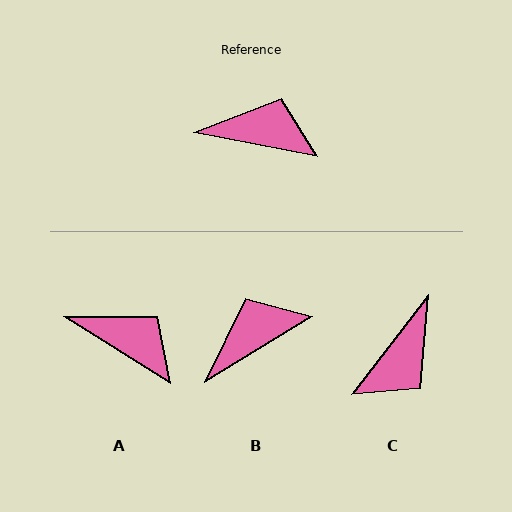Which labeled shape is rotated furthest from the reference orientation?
C, about 117 degrees away.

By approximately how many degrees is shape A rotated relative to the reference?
Approximately 21 degrees clockwise.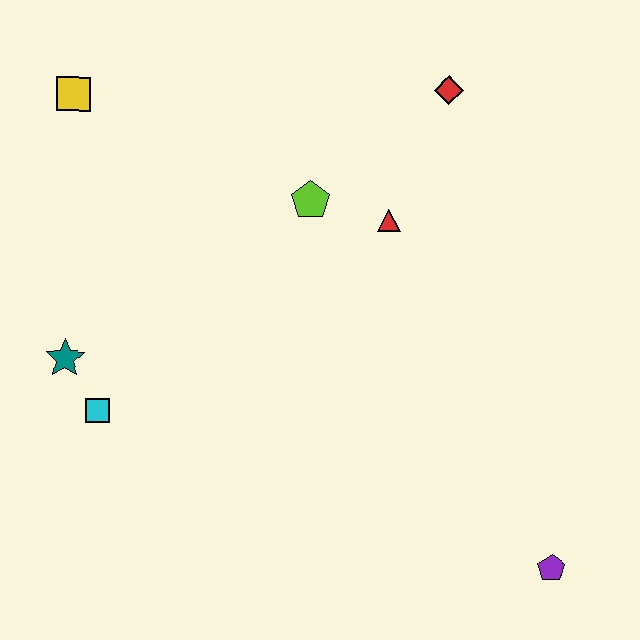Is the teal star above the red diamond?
No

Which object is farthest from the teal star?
The purple pentagon is farthest from the teal star.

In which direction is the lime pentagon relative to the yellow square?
The lime pentagon is to the right of the yellow square.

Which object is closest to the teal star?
The cyan square is closest to the teal star.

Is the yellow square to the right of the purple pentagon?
No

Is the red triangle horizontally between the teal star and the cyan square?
No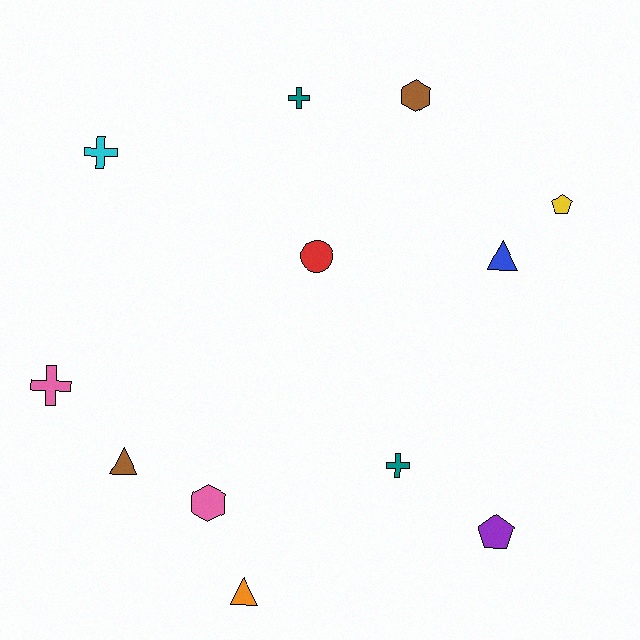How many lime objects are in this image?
There are no lime objects.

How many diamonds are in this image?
There are no diamonds.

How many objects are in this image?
There are 12 objects.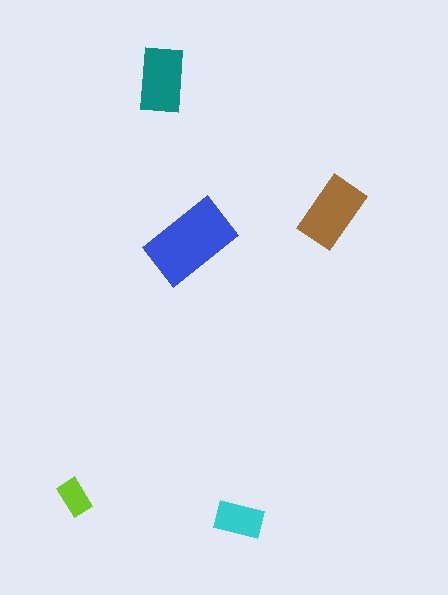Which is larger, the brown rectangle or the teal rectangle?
The brown one.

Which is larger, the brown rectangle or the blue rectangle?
The blue one.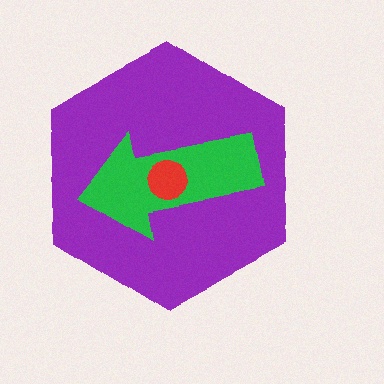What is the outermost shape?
The purple hexagon.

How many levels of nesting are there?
3.